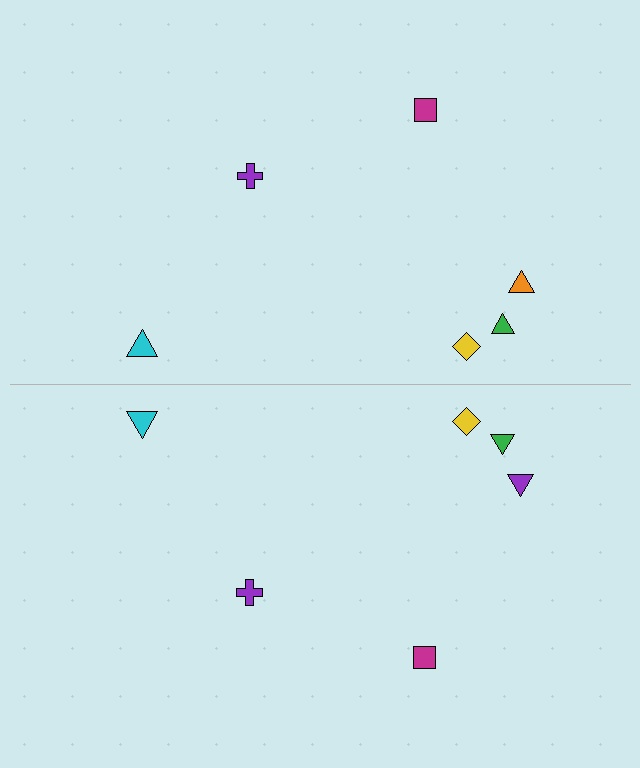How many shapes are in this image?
There are 12 shapes in this image.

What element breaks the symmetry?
The purple triangle on the bottom side breaks the symmetry — its mirror counterpart is orange.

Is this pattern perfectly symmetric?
No, the pattern is not perfectly symmetric. The purple triangle on the bottom side breaks the symmetry — its mirror counterpart is orange.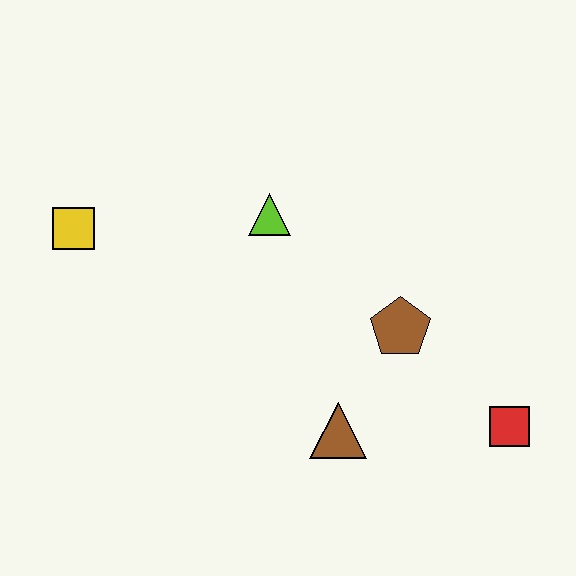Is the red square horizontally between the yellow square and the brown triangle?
No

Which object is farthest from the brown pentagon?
The yellow square is farthest from the brown pentagon.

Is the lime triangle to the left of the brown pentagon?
Yes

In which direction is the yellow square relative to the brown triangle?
The yellow square is to the left of the brown triangle.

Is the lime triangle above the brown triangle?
Yes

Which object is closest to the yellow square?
The lime triangle is closest to the yellow square.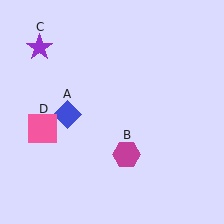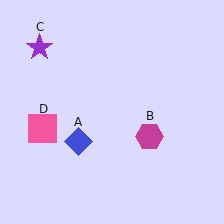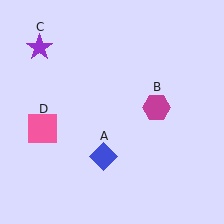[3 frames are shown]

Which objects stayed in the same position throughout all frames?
Purple star (object C) and pink square (object D) remained stationary.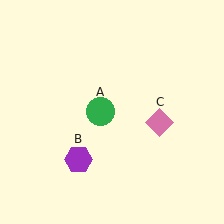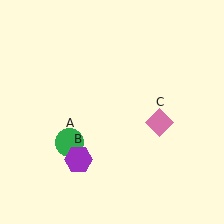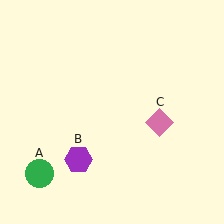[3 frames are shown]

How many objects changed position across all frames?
1 object changed position: green circle (object A).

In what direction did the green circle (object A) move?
The green circle (object A) moved down and to the left.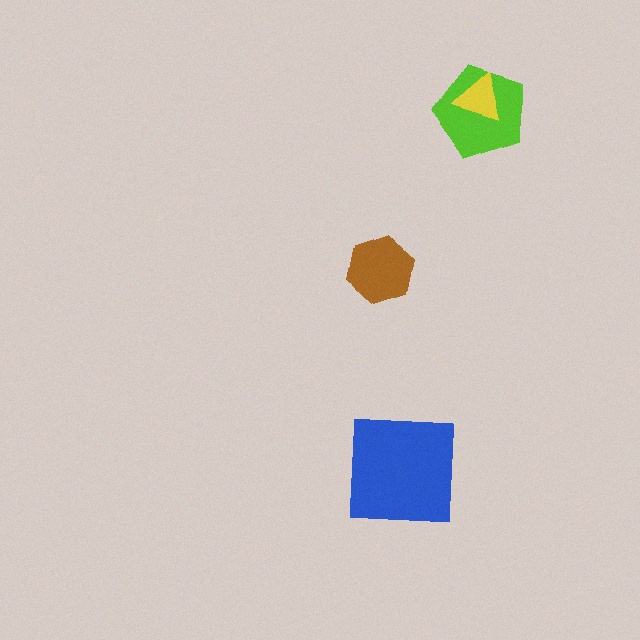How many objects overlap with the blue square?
0 objects overlap with the blue square.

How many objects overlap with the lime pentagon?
1 object overlaps with the lime pentagon.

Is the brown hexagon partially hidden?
No, no other shape covers it.